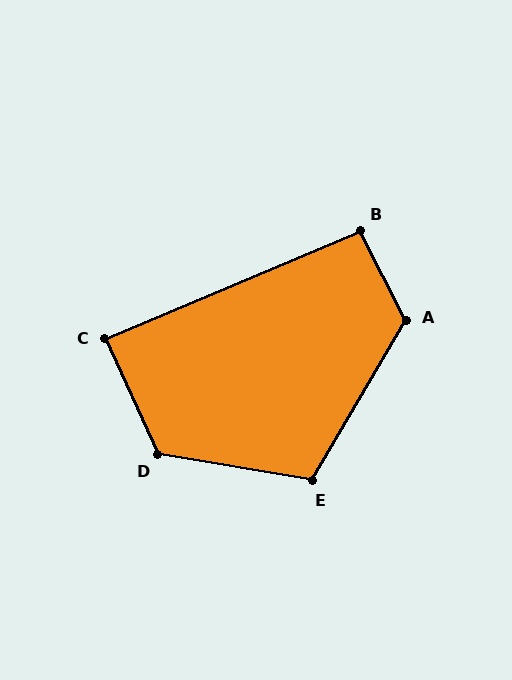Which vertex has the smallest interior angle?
C, at approximately 88 degrees.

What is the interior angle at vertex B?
Approximately 94 degrees (approximately right).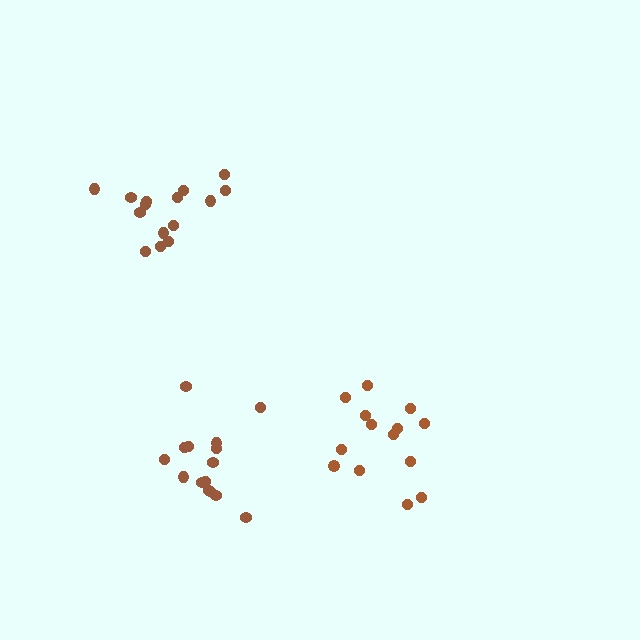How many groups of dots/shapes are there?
There are 3 groups.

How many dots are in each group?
Group 1: 14 dots, Group 2: 15 dots, Group 3: 15 dots (44 total).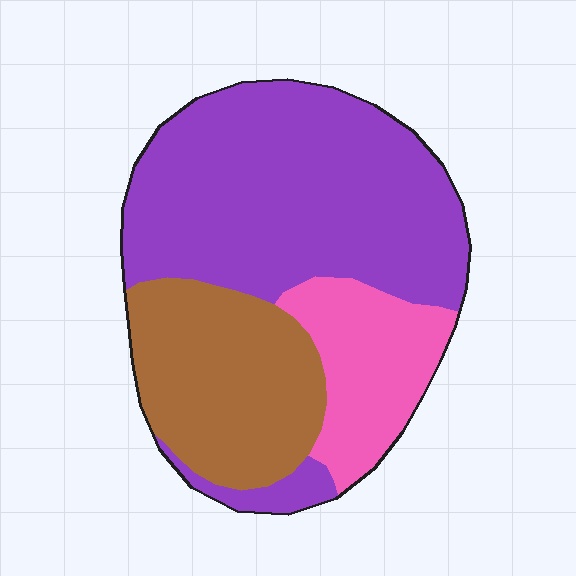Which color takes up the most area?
Purple, at roughly 55%.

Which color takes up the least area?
Pink, at roughly 20%.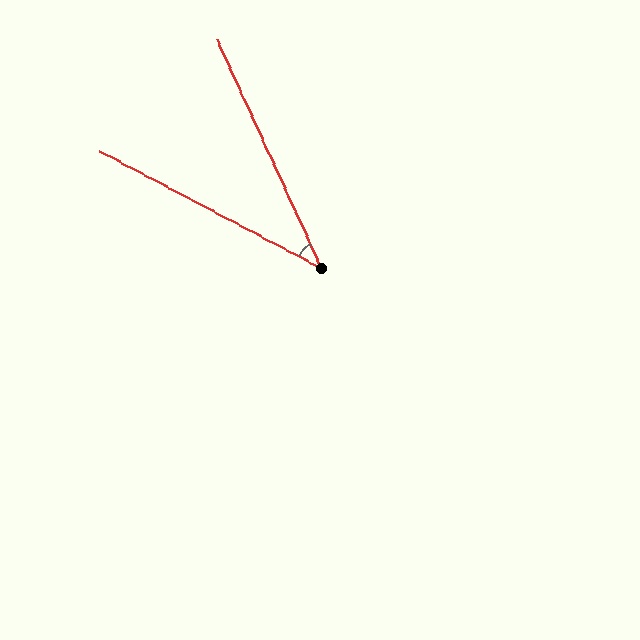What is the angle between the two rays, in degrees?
Approximately 38 degrees.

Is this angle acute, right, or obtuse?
It is acute.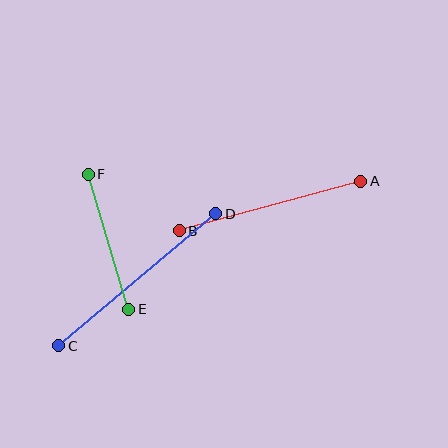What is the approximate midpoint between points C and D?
The midpoint is at approximately (137, 280) pixels.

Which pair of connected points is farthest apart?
Points C and D are farthest apart.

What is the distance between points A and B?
The distance is approximately 188 pixels.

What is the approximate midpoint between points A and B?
The midpoint is at approximately (270, 206) pixels.